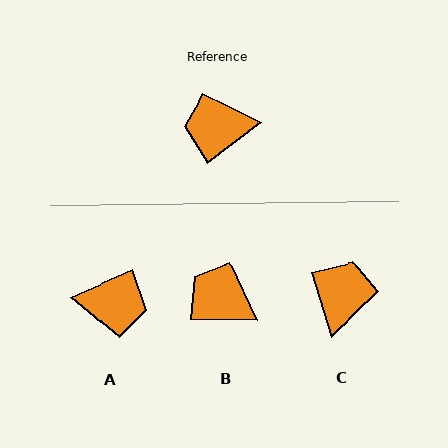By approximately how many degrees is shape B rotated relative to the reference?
Approximately 38 degrees clockwise.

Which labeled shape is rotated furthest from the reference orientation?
A, about 166 degrees away.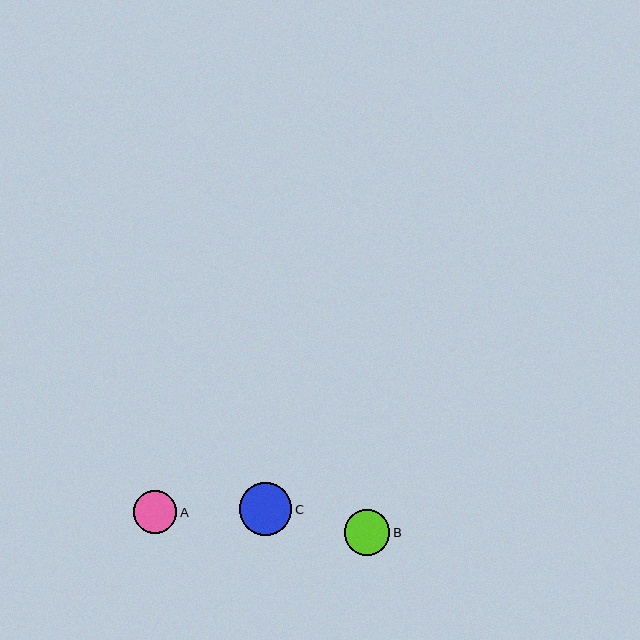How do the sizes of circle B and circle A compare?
Circle B and circle A are approximately the same size.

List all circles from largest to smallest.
From largest to smallest: C, B, A.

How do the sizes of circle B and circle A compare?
Circle B and circle A are approximately the same size.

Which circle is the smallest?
Circle A is the smallest with a size of approximately 43 pixels.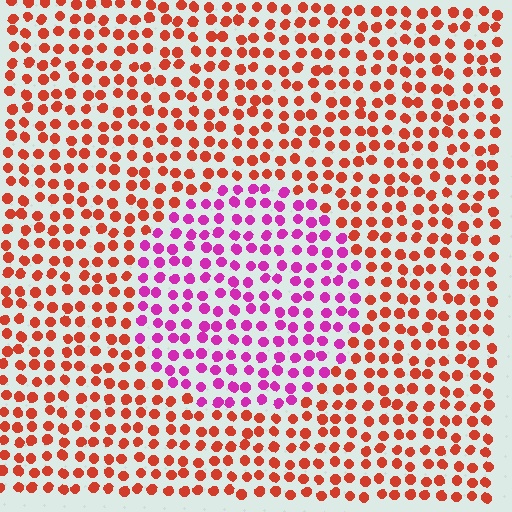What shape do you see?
I see a circle.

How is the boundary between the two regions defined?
The boundary is defined purely by a slight shift in hue (about 56 degrees). Spacing, size, and orientation are identical on both sides.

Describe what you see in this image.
The image is filled with small red elements in a uniform arrangement. A circle-shaped region is visible where the elements are tinted to a slightly different hue, forming a subtle color boundary.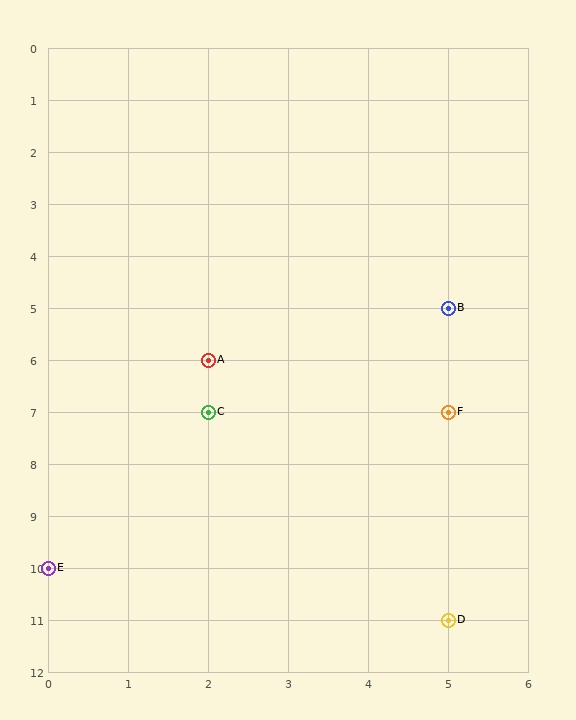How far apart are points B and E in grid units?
Points B and E are 5 columns and 5 rows apart (about 7.1 grid units diagonally).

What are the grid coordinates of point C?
Point C is at grid coordinates (2, 7).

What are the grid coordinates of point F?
Point F is at grid coordinates (5, 7).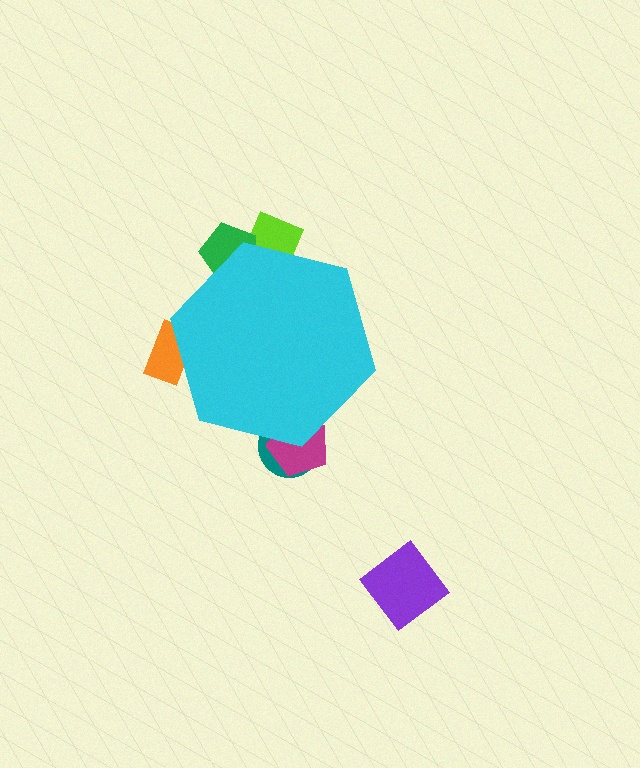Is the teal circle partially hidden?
Yes, the teal circle is partially hidden behind the cyan hexagon.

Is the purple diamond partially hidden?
No, the purple diamond is fully visible.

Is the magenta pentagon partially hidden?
Yes, the magenta pentagon is partially hidden behind the cyan hexagon.